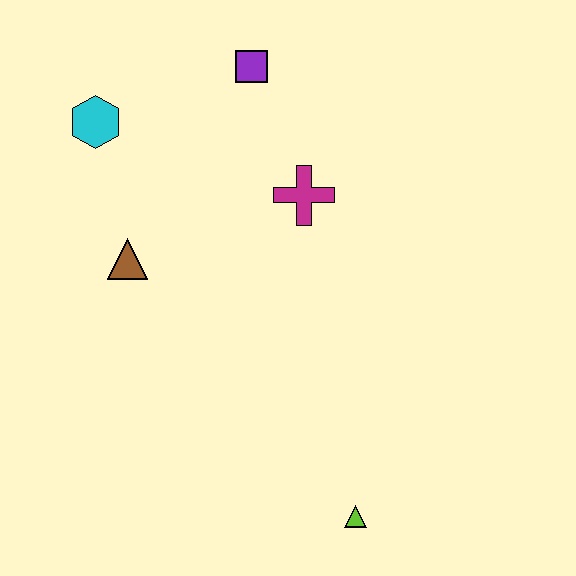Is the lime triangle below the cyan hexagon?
Yes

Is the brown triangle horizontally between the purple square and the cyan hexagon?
Yes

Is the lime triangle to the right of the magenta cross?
Yes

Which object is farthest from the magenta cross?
The lime triangle is farthest from the magenta cross.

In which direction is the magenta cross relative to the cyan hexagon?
The magenta cross is to the right of the cyan hexagon.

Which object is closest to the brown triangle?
The cyan hexagon is closest to the brown triangle.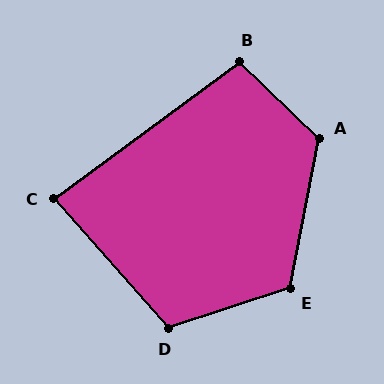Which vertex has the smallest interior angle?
C, at approximately 85 degrees.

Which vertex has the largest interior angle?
A, at approximately 123 degrees.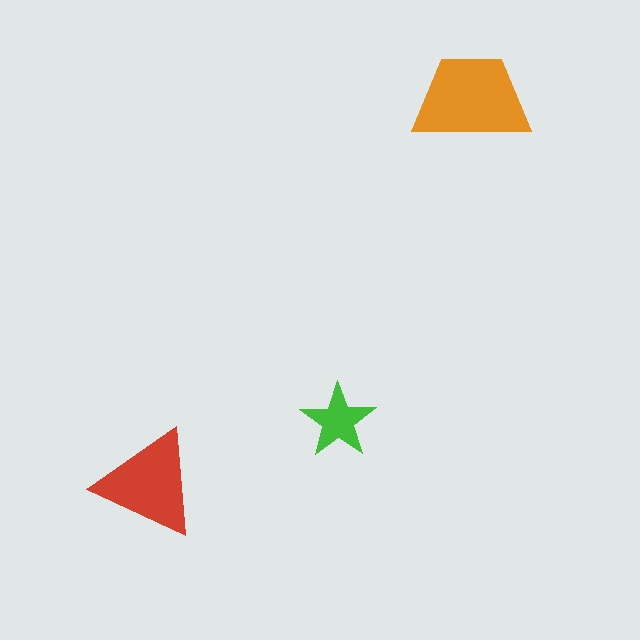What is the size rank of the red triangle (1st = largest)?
2nd.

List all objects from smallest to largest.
The green star, the red triangle, the orange trapezoid.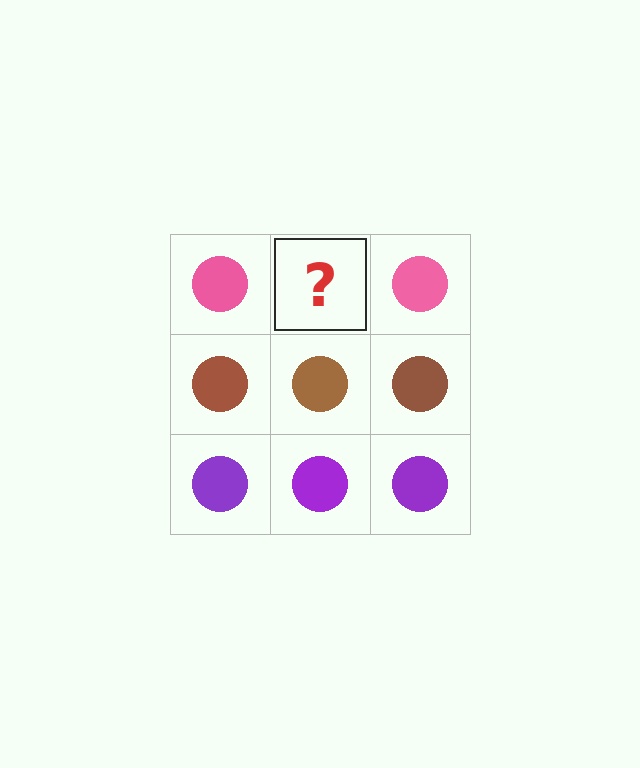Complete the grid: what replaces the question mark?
The question mark should be replaced with a pink circle.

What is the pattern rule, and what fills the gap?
The rule is that each row has a consistent color. The gap should be filled with a pink circle.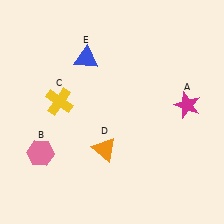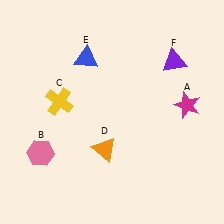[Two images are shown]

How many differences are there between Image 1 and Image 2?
There is 1 difference between the two images.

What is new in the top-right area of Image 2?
A purple triangle (F) was added in the top-right area of Image 2.